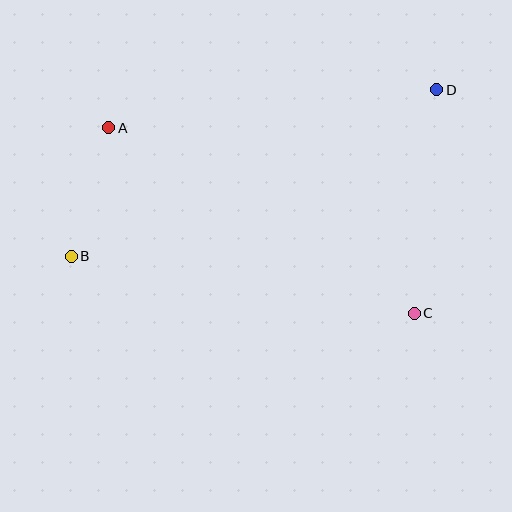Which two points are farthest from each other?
Points B and D are farthest from each other.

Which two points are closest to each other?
Points A and B are closest to each other.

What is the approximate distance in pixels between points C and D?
The distance between C and D is approximately 225 pixels.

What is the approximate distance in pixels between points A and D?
The distance between A and D is approximately 330 pixels.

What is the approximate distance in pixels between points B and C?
The distance between B and C is approximately 347 pixels.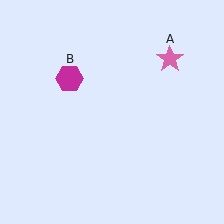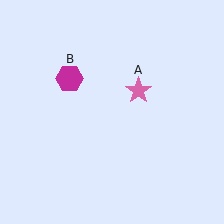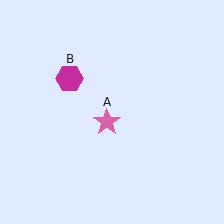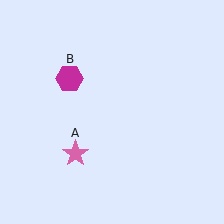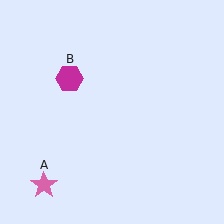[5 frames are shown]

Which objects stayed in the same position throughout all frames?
Magenta hexagon (object B) remained stationary.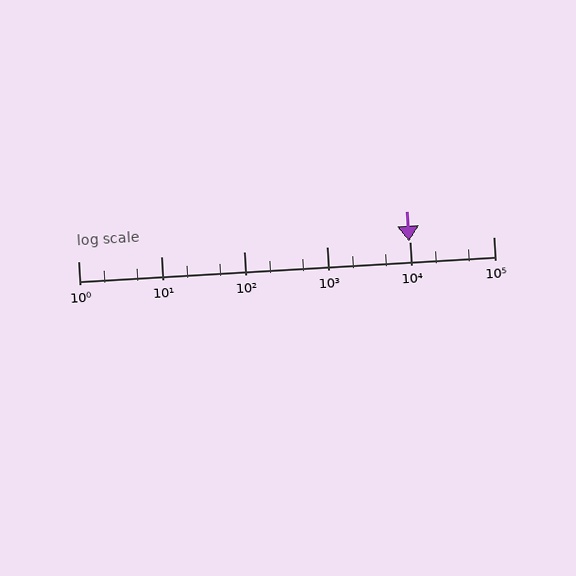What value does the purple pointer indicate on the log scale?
The pointer indicates approximately 9700.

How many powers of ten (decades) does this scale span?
The scale spans 5 decades, from 1 to 100000.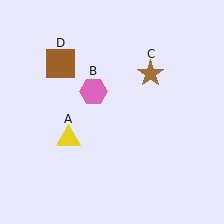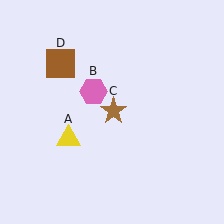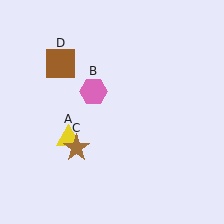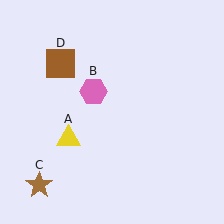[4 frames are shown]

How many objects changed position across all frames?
1 object changed position: brown star (object C).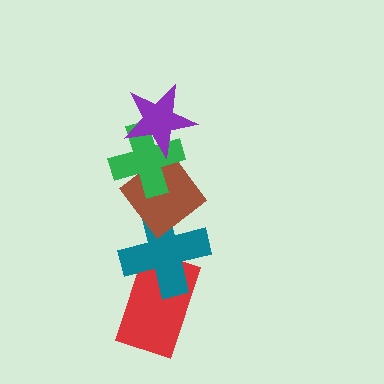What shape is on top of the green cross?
The purple star is on top of the green cross.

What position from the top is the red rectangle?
The red rectangle is 5th from the top.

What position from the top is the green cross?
The green cross is 2nd from the top.